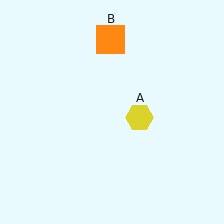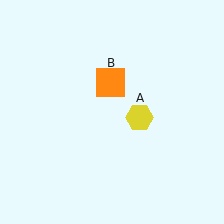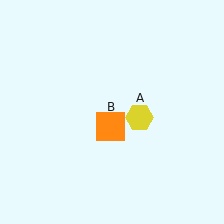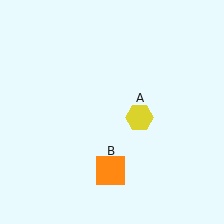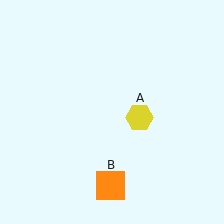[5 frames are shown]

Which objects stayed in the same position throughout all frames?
Yellow hexagon (object A) remained stationary.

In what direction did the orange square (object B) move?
The orange square (object B) moved down.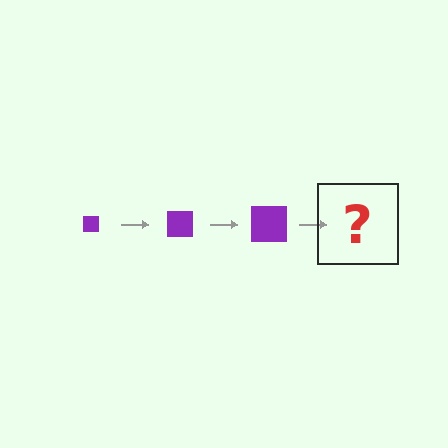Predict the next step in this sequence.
The next step is a purple square, larger than the previous one.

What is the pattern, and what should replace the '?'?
The pattern is that the square gets progressively larger each step. The '?' should be a purple square, larger than the previous one.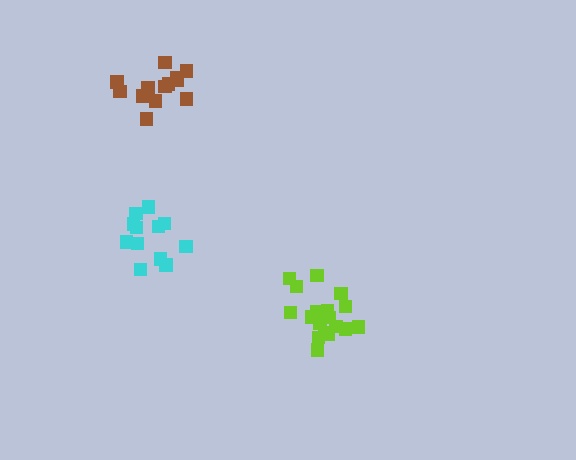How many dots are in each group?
Group 1: 14 dots, Group 2: 18 dots, Group 3: 12 dots (44 total).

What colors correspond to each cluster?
The clusters are colored: brown, lime, cyan.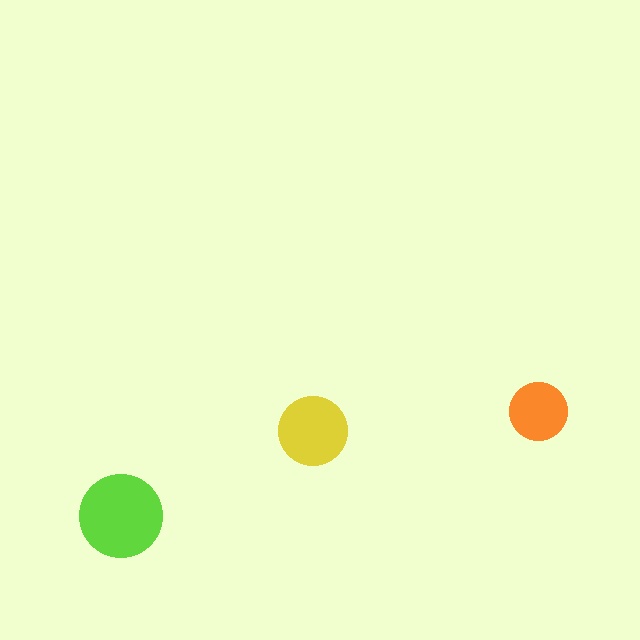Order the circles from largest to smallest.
the lime one, the yellow one, the orange one.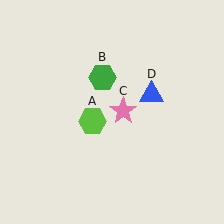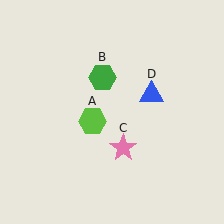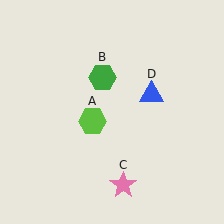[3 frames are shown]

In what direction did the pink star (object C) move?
The pink star (object C) moved down.